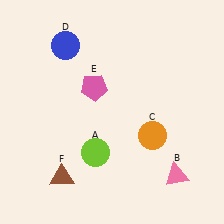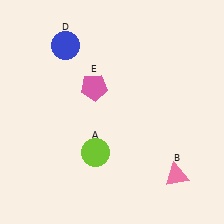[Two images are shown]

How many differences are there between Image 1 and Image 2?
There are 2 differences between the two images.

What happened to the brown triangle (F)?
The brown triangle (F) was removed in Image 2. It was in the bottom-left area of Image 1.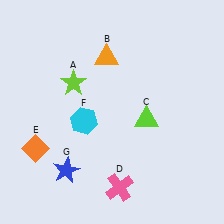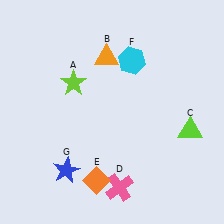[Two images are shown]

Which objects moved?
The objects that moved are: the lime triangle (C), the orange diamond (E), the cyan hexagon (F).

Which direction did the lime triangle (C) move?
The lime triangle (C) moved right.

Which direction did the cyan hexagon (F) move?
The cyan hexagon (F) moved up.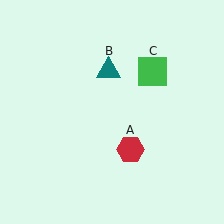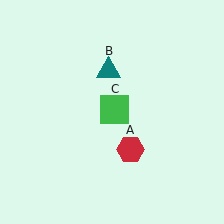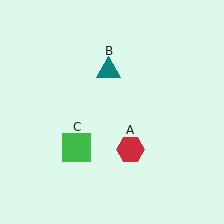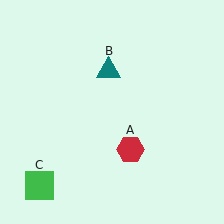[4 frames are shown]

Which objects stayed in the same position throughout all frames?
Red hexagon (object A) and teal triangle (object B) remained stationary.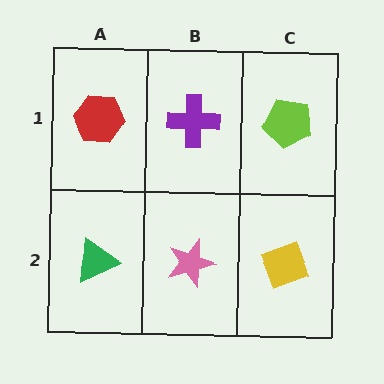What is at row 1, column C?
A lime pentagon.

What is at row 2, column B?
A pink star.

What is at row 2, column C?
A yellow diamond.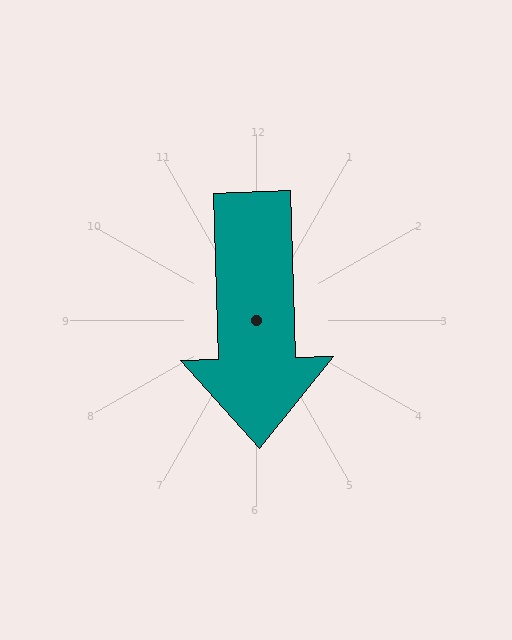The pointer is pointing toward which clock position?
Roughly 6 o'clock.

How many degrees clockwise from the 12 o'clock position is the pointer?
Approximately 178 degrees.